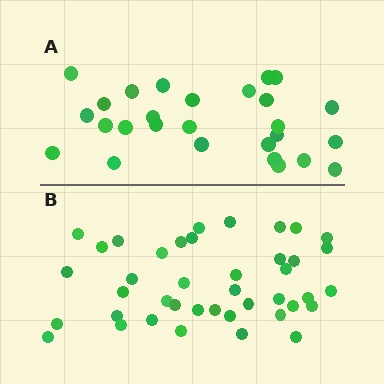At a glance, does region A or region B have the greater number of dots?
Region B (the bottom region) has more dots.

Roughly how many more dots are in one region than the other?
Region B has approximately 15 more dots than region A.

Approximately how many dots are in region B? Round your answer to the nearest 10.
About 40 dots. (The exact count is 41, which rounds to 40.)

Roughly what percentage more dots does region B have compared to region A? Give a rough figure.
About 50% more.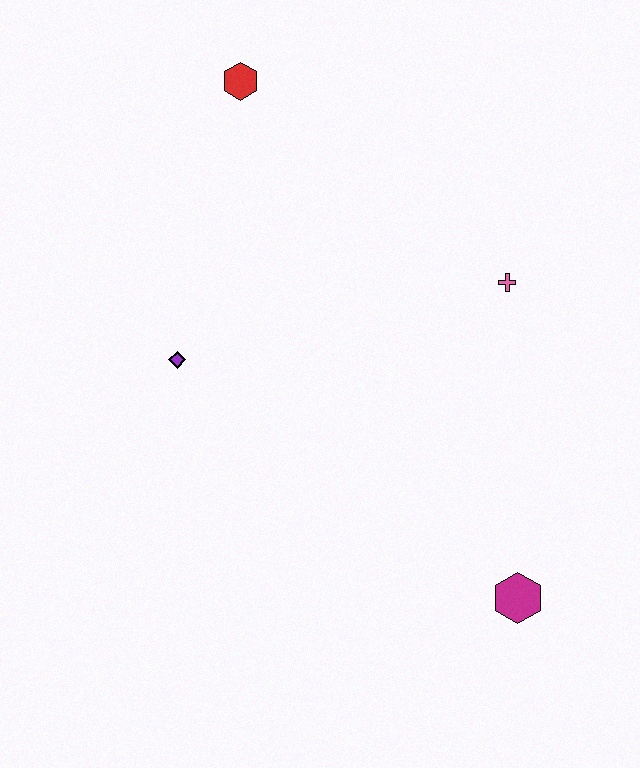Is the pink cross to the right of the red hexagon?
Yes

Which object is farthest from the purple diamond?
The magenta hexagon is farthest from the purple diamond.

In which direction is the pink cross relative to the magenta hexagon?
The pink cross is above the magenta hexagon.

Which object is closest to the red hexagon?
The purple diamond is closest to the red hexagon.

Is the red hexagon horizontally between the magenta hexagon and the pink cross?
No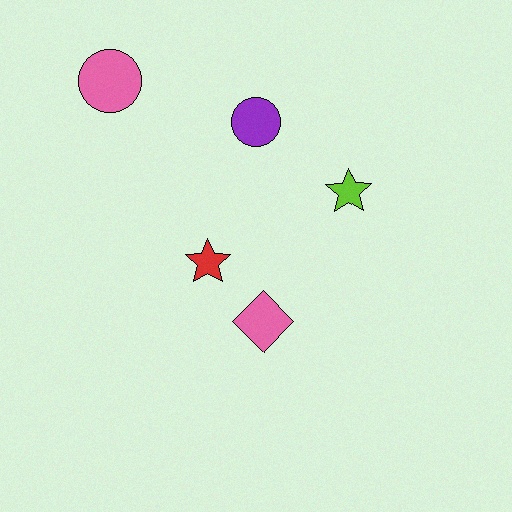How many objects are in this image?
There are 5 objects.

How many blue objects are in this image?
There are no blue objects.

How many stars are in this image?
There are 2 stars.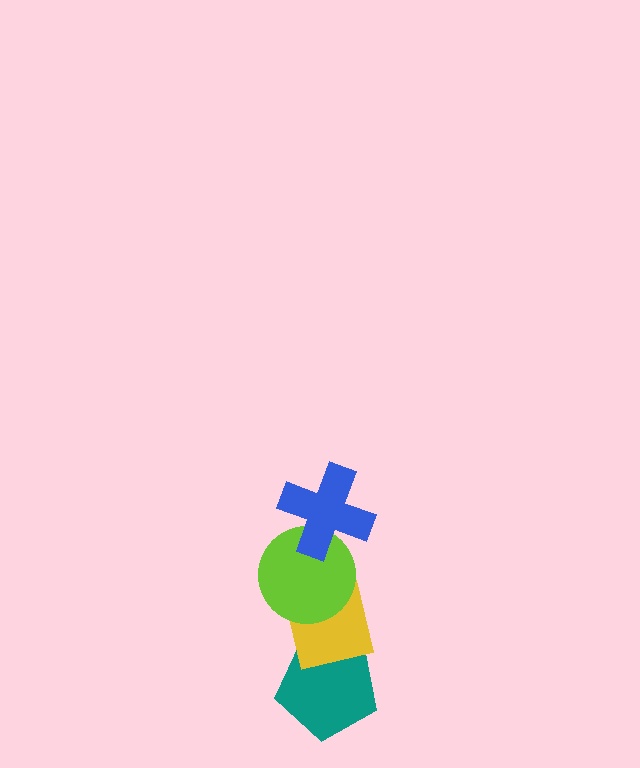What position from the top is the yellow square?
The yellow square is 3rd from the top.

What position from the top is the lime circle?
The lime circle is 2nd from the top.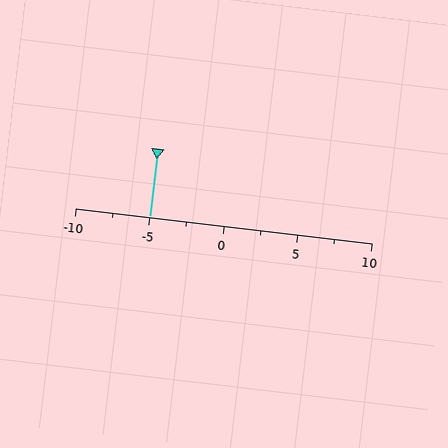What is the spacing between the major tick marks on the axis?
The major ticks are spaced 5 apart.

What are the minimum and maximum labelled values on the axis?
The axis runs from -10 to 10.